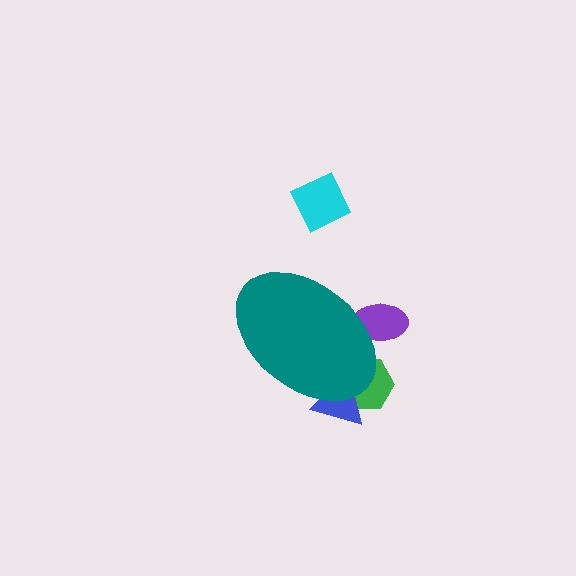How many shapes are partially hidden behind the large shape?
3 shapes are partially hidden.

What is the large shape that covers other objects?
A teal ellipse.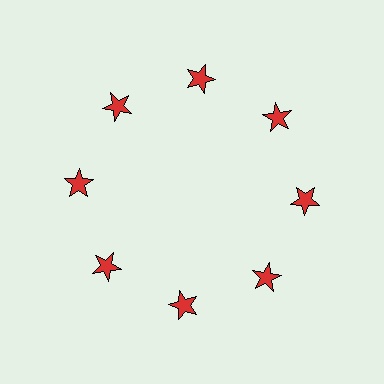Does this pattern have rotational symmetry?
Yes, this pattern has 8-fold rotational symmetry. It looks the same after rotating 45 degrees around the center.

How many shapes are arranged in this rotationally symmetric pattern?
There are 8 shapes, arranged in 8 groups of 1.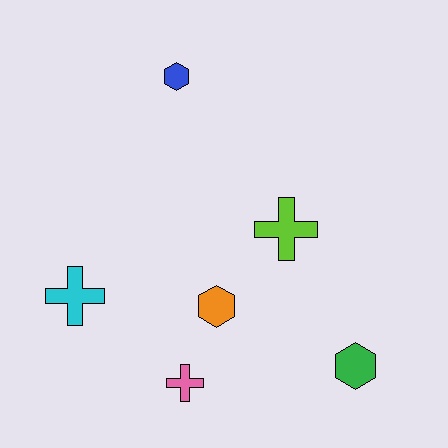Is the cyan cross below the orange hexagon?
No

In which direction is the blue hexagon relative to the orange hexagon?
The blue hexagon is above the orange hexagon.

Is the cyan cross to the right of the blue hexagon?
No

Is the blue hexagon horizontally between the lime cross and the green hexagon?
No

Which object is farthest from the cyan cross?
The green hexagon is farthest from the cyan cross.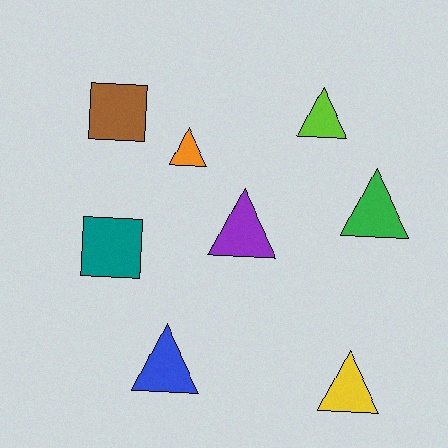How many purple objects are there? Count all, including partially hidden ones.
There is 1 purple object.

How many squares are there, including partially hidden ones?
There are 2 squares.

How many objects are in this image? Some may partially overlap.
There are 8 objects.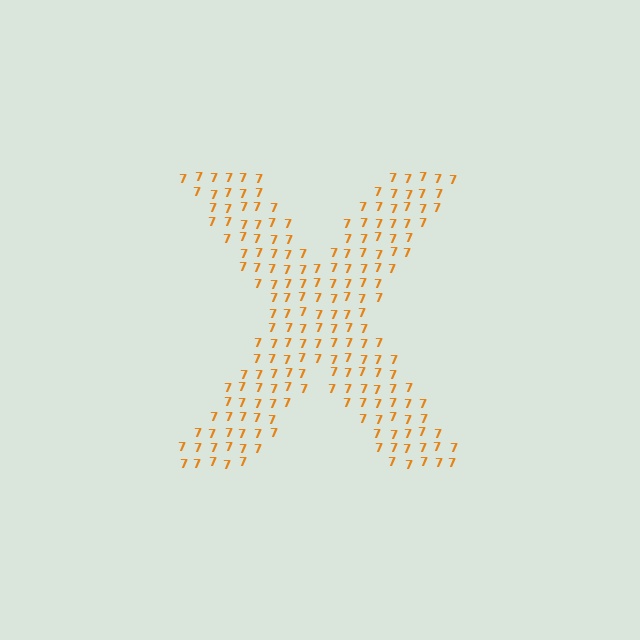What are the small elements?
The small elements are digit 7's.